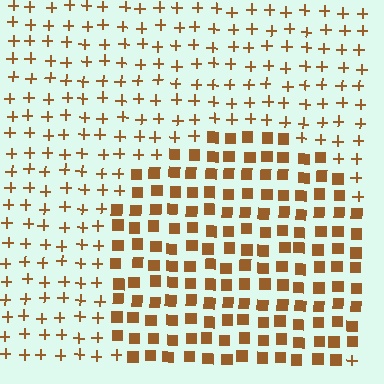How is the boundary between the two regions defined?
The boundary is defined by a change in element shape: squares inside vs. plus signs outside. All elements share the same color and spacing.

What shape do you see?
I see a circle.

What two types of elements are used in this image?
The image uses squares inside the circle region and plus signs outside it.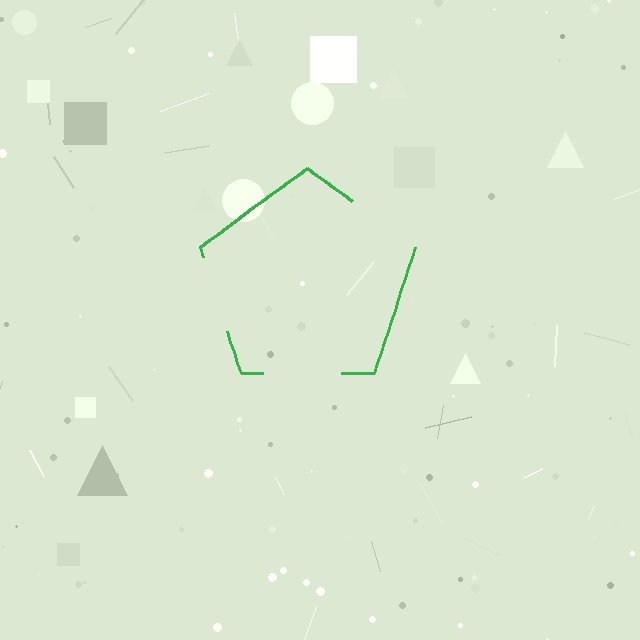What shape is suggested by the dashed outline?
The dashed outline suggests a pentagon.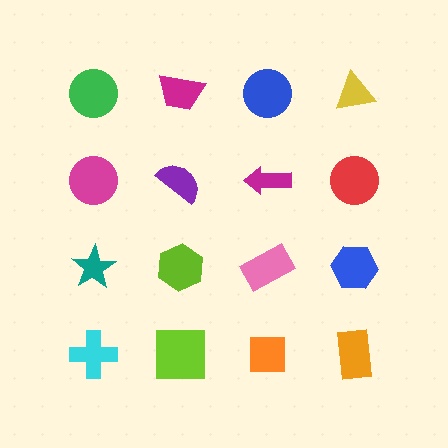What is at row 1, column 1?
A green circle.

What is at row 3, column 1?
A teal star.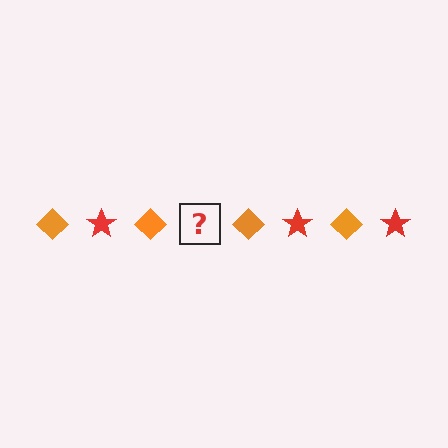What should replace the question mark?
The question mark should be replaced with a red star.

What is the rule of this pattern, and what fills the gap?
The rule is that the pattern alternates between orange diamond and red star. The gap should be filled with a red star.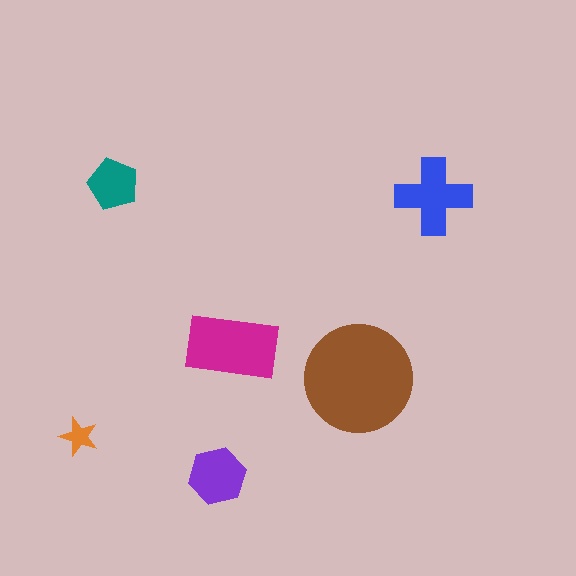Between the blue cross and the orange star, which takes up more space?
The blue cross.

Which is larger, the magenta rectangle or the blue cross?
The magenta rectangle.